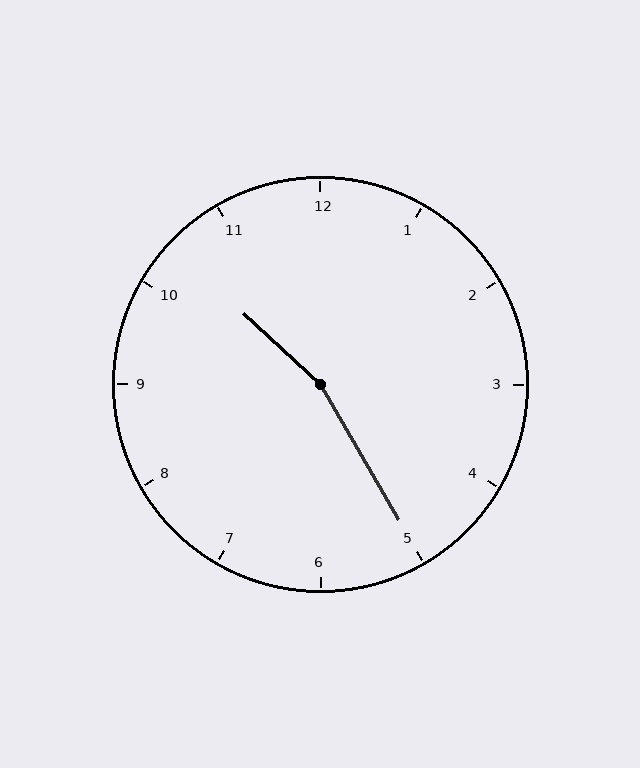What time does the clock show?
10:25.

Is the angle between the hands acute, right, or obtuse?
It is obtuse.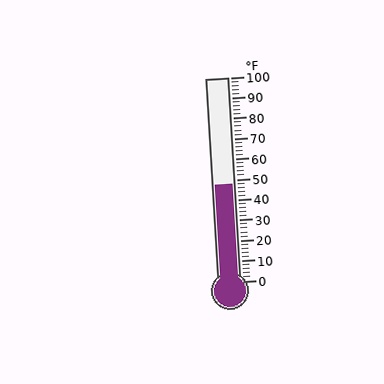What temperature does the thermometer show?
The thermometer shows approximately 48°F.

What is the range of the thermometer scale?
The thermometer scale ranges from 0°F to 100°F.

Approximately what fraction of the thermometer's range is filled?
The thermometer is filled to approximately 50% of its range.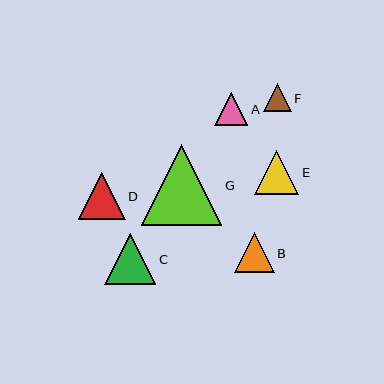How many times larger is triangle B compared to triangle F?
Triangle B is approximately 1.4 times the size of triangle F.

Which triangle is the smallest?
Triangle F is the smallest with a size of approximately 28 pixels.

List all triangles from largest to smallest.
From largest to smallest: G, C, D, E, B, A, F.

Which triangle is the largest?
Triangle G is the largest with a size of approximately 81 pixels.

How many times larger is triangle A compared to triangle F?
Triangle A is approximately 1.2 times the size of triangle F.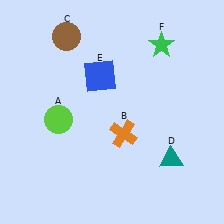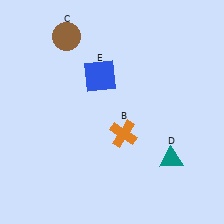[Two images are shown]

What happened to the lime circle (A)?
The lime circle (A) was removed in Image 2. It was in the bottom-left area of Image 1.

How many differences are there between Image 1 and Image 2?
There are 2 differences between the two images.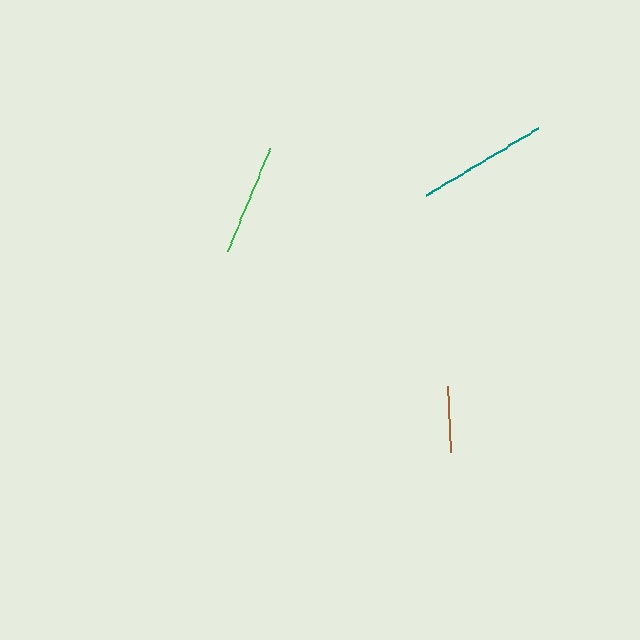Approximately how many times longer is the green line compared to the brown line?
The green line is approximately 1.7 times the length of the brown line.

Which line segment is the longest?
The teal line is the longest at approximately 131 pixels.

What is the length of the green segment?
The green segment is approximately 112 pixels long.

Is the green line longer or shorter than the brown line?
The green line is longer than the brown line.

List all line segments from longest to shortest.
From longest to shortest: teal, green, brown.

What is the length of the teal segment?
The teal segment is approximately 131 pixels long.